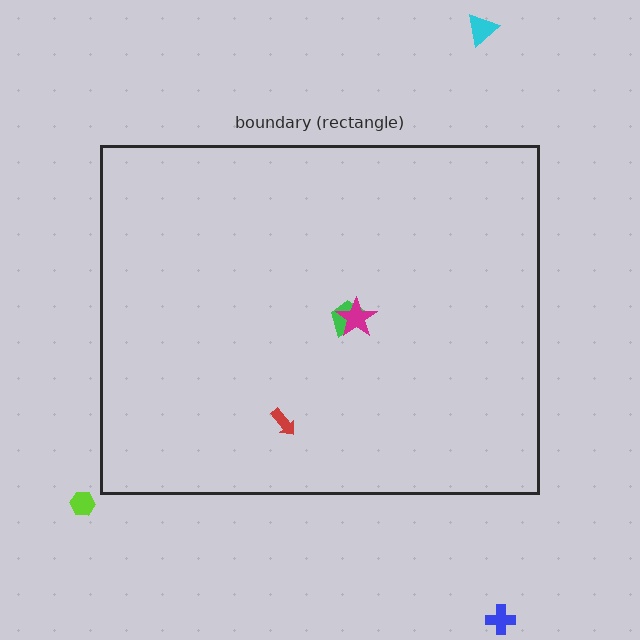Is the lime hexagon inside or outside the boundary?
Outside.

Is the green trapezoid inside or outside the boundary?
Inside.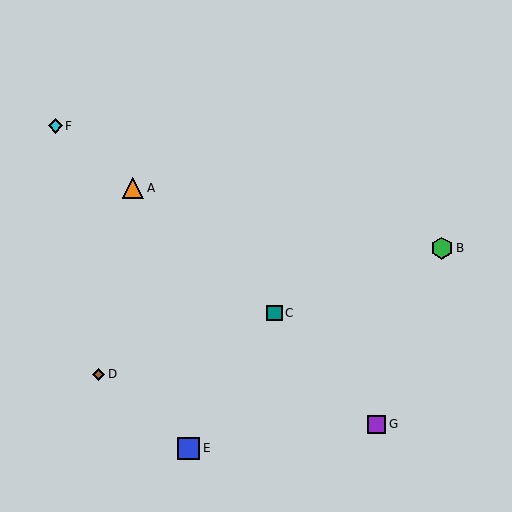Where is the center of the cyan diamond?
The center of the cyan diamond is at (55, 126).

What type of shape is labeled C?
Shape C is a teal square.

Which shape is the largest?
The green hexagon (labeled B) is the largest.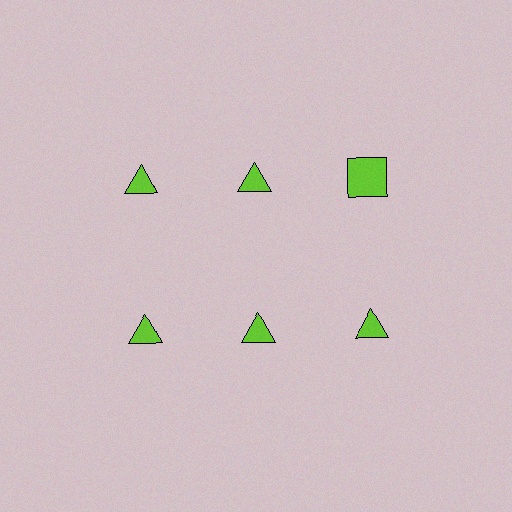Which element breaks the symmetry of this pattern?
The lime square in the top row, center column breaks the symmetry. All other shapes are lime triangles.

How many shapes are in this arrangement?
There are 6 shapes arranged in a grid pattern.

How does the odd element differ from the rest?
It has a different shape: square instead of triangle.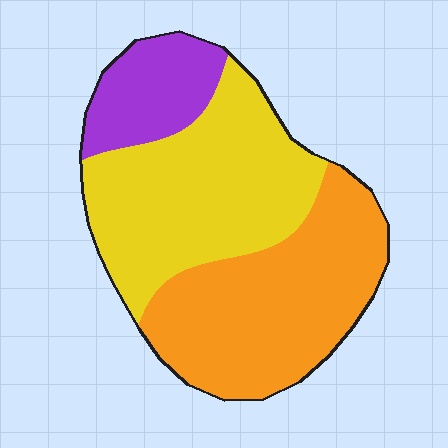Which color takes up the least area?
Purple, at roughly 15%.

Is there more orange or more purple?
Orange.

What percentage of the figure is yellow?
Yellow takes up about two fifths (2/5) of the figure.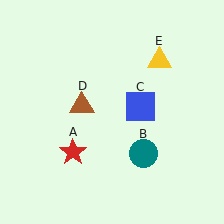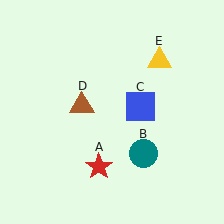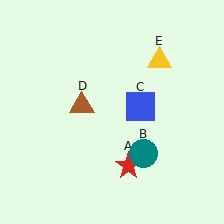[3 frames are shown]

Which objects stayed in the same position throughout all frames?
Teal circle (object B) and blue square (object C) and brown triangle (object D) and yellow triangle (object E) remained stationary.